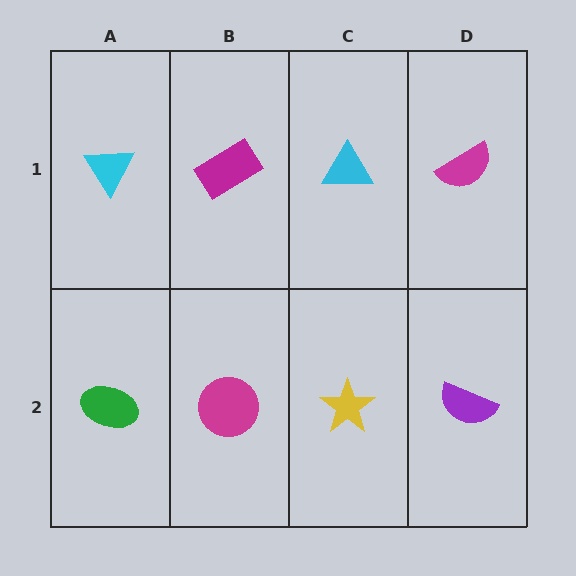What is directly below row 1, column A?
A green ellipse.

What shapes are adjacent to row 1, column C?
A yellow star (row 2, column C), a magenta rectangle (row 1, column B), a magenta semicircle (row 1, column D).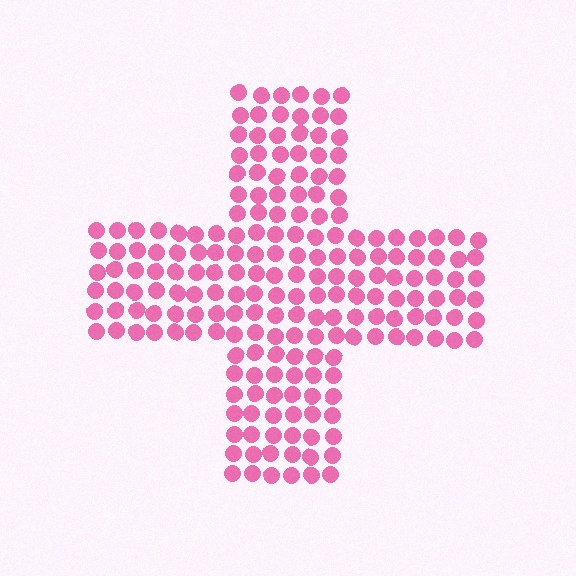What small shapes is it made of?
It is made of small circles.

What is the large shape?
The large shape is a cross.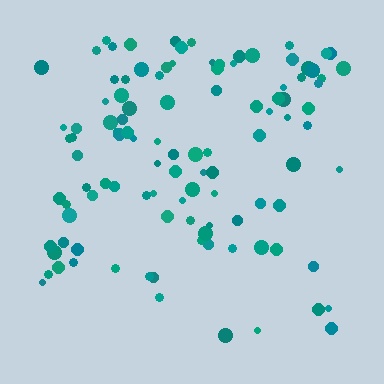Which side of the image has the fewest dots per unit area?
The bottom.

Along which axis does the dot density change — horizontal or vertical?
Vertical.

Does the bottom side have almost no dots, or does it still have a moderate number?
Still a moderate number, just noticeably fewer than the top.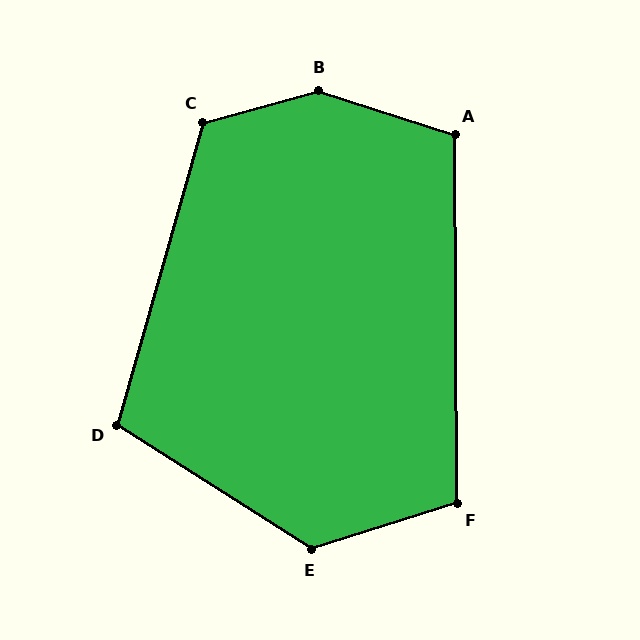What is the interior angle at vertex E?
Approximately 130 degrees (obtuse).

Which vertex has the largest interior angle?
B, at approximately 147 degrees.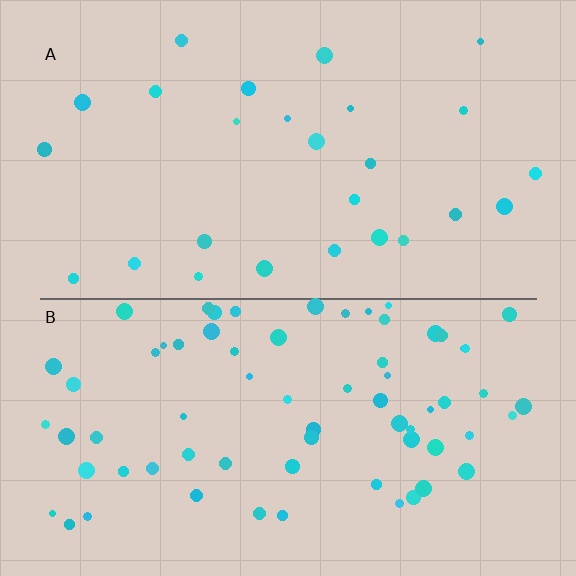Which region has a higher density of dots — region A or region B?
B (the bottom).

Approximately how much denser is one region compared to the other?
Approximately 2.7× — region B over region A.